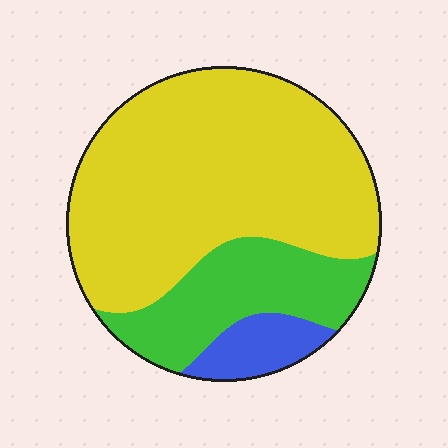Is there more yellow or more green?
Yellow.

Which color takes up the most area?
Yellow, at roughly 70%.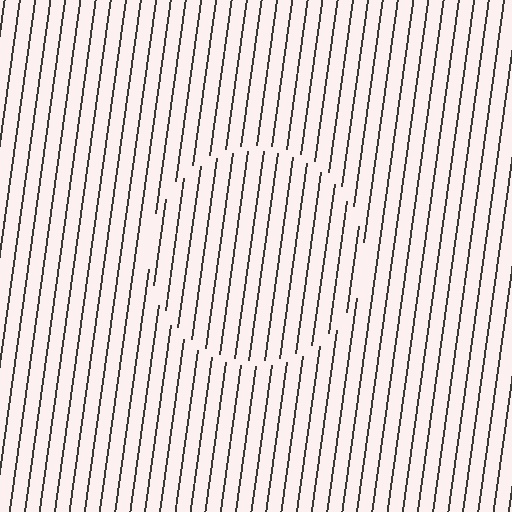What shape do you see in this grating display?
An illusory circle. The interior of the shape contains the same grating, shifted by half a period — the contour is defined by the phase discontinuity where line-ends from the inner and outer gratings abut.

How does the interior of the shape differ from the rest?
The interior of the shape contains the same grating, shifted by half a period — the contour is defined by the phase discontinuity where line-ends from the inner and outer gratings abut.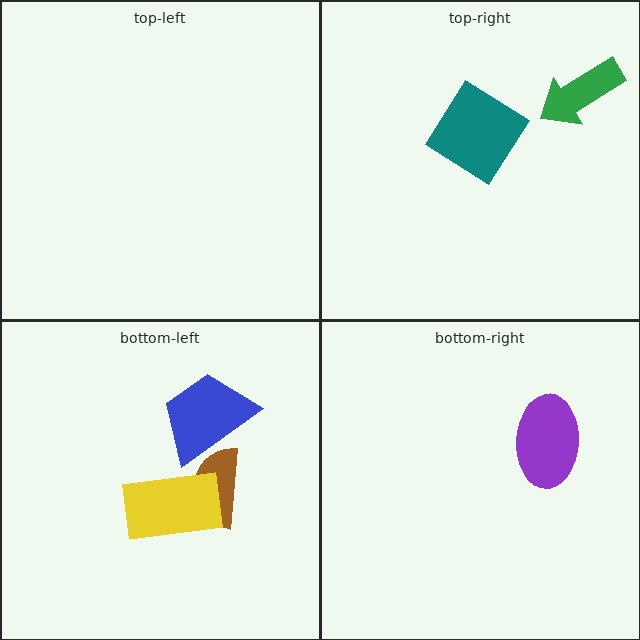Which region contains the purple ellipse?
The bottom-right region.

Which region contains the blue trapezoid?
The bottom-left region.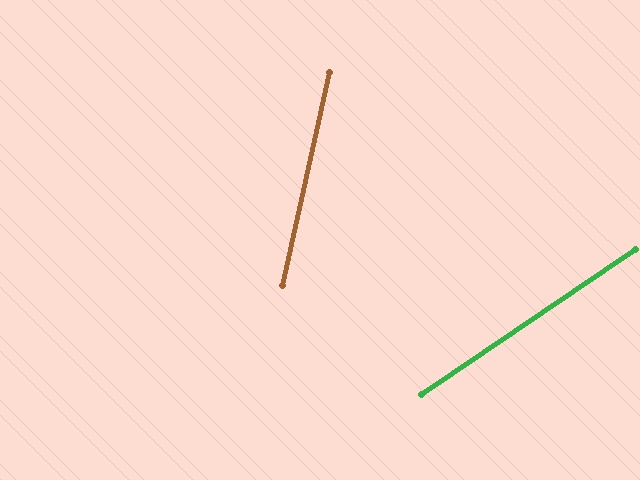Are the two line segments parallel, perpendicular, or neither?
Neither parallel nor perpendicular — they differ by about 44°.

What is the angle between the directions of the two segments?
Approximately 44 degrees.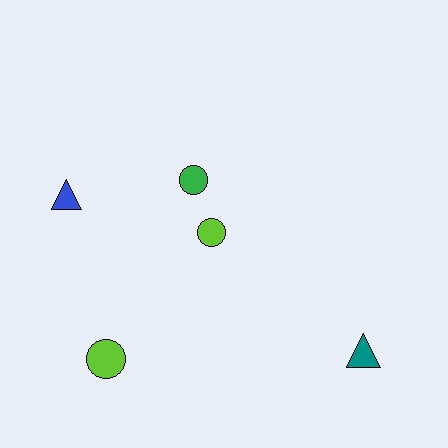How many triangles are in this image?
There are 2 triangles.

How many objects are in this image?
There are 5 objects.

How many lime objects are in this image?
There are 2 lime objects.